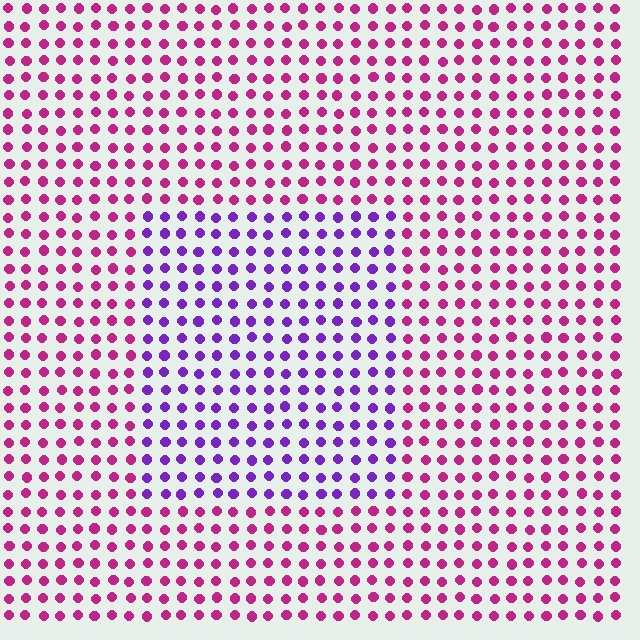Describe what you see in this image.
The image is filled with small magenta elements in a uniform arrangement. A rectangle-shaped region is visible where the elements are tinted to a slightly different hue, forming a subtle color boundary.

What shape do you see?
I see a rectangle.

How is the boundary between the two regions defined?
The boundary is defined purely by a slight shift in hue (about 49 degrees). Spacing, size, and orientation are identical on both sides.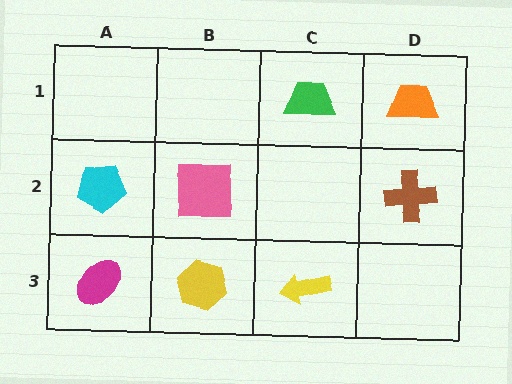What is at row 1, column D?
An orange trapezoid.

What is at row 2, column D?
A brown cross.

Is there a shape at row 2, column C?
No, that cell is empty.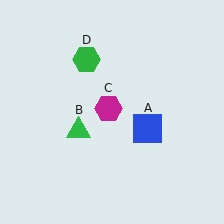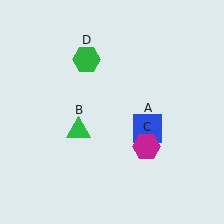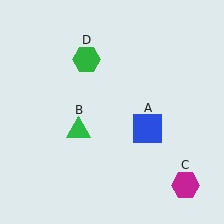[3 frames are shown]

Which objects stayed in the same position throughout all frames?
Blue square (object A) and green triangle (object B) and green hexagon (object D) remained stationary.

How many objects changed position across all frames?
1 object changed position: magenta hexagon (object C).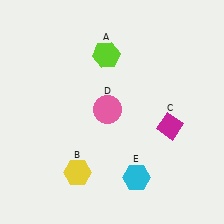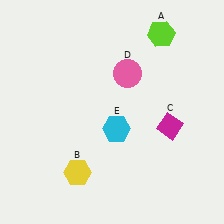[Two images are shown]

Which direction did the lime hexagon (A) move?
The lime hexagon (A) moved right.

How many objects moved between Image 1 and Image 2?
3 objects moved between the two images.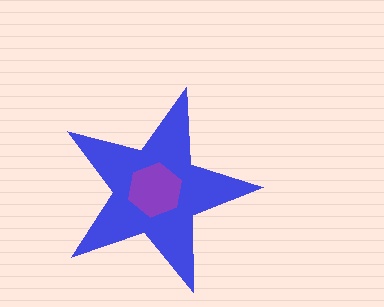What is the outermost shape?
The blue star.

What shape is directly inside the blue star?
The purple hexagon.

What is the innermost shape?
The purple hexagon.